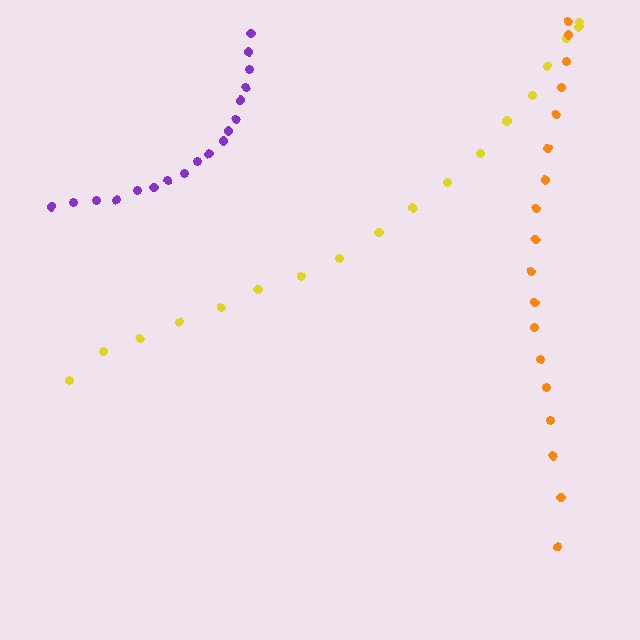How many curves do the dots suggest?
There are 3 distinct paths.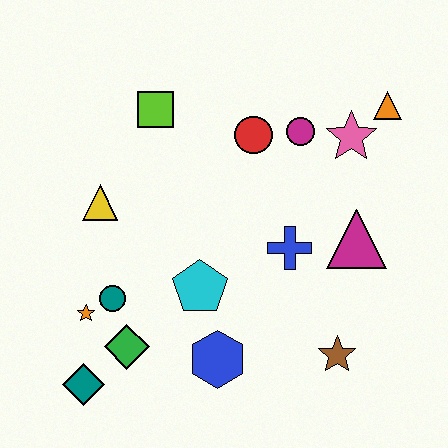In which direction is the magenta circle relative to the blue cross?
The magenta circle is above the blue cross.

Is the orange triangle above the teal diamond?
Yes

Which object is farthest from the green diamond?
The orange triangle is farthest from the green diamond.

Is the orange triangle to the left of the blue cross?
No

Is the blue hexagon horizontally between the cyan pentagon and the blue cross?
Yes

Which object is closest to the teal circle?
The orange star is closest to the teal circle.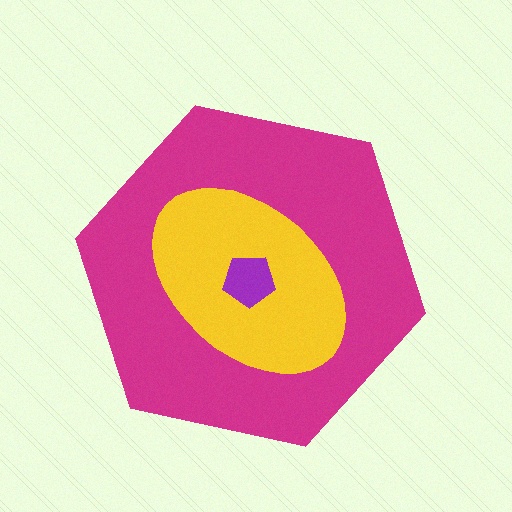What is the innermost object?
The purple pentagon.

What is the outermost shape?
The magenta hexagon.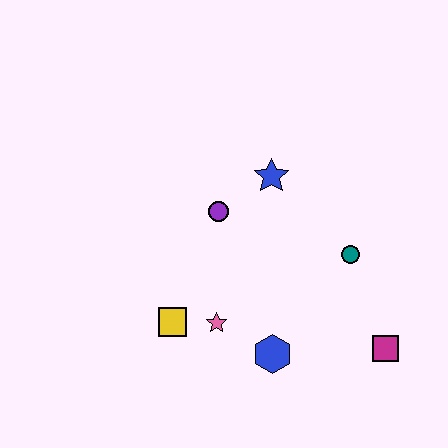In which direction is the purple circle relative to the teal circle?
The purple circle is to the left of the teal circle.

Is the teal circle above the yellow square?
Yes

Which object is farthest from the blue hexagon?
The blue star is farthest from the blue hexagon.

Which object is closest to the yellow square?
The pink star is closest to the yellow square.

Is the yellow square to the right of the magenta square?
No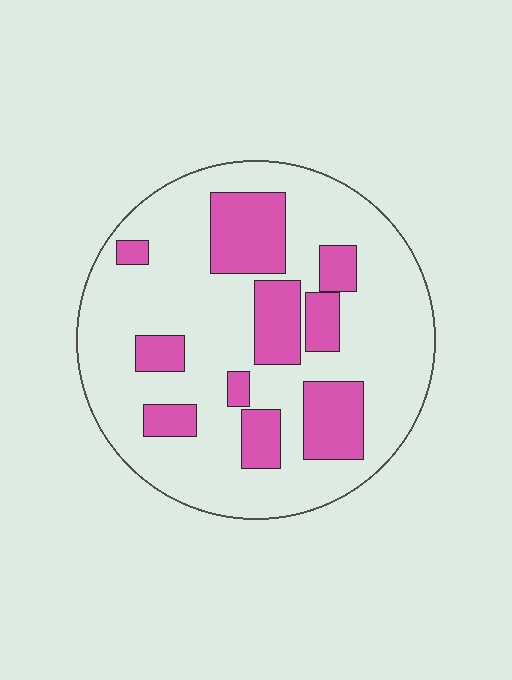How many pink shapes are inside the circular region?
10.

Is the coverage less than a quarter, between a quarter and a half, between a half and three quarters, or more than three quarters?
Between a quarter and a half.